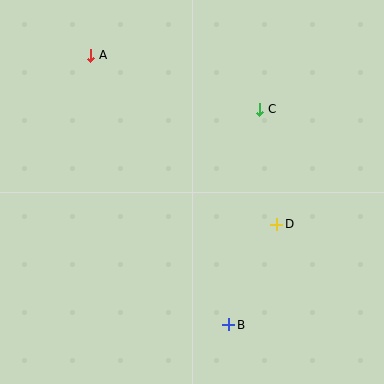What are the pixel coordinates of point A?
Point A is at (91, 55).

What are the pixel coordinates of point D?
Point D is at (277, 224).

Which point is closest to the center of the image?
Point D at (277, 224) is closest to the center.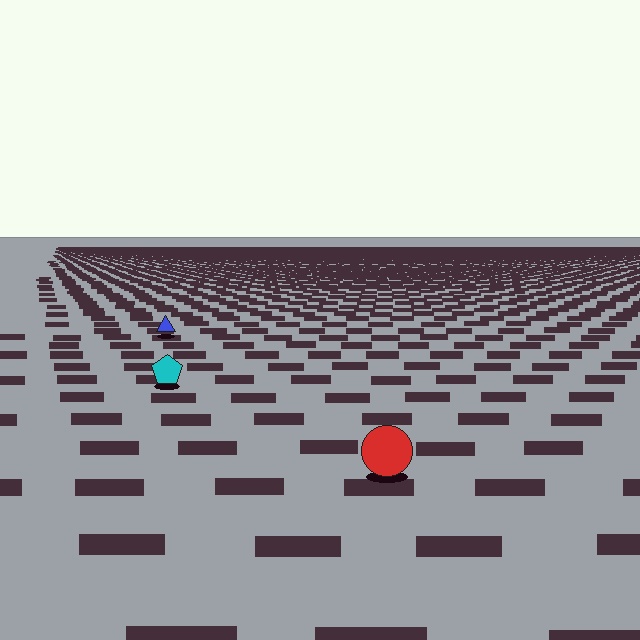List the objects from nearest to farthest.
From nearest to farthest: the red circle, the cyan pentagon, the blue triangle.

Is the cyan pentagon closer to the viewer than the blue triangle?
Yes. The cyan pentagon is closer — you can tell from the texture gradient: the ground texture is coarser near it.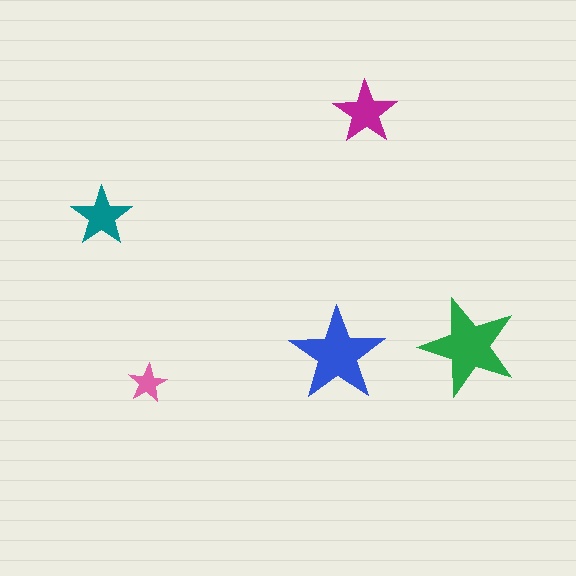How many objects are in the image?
There are 5 objects in the image.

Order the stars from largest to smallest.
the green one, the blue one, the magenta one, the teal one, the pink one.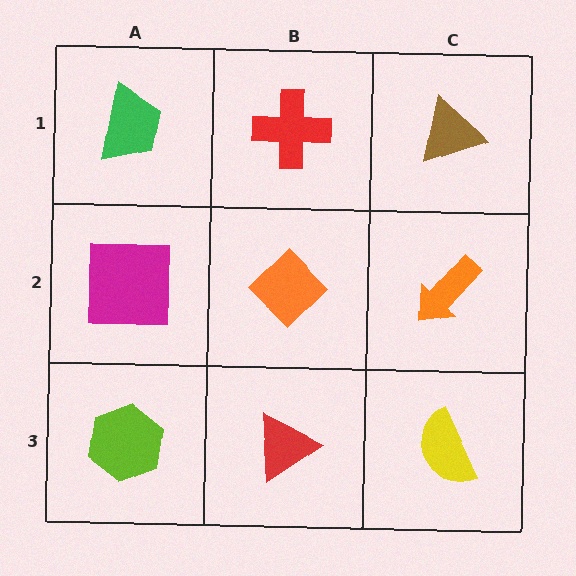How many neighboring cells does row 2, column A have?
3.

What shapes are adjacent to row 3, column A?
A magenta square (row 2, column A), a red triangle (row 3, column B).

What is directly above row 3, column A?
A magenta square.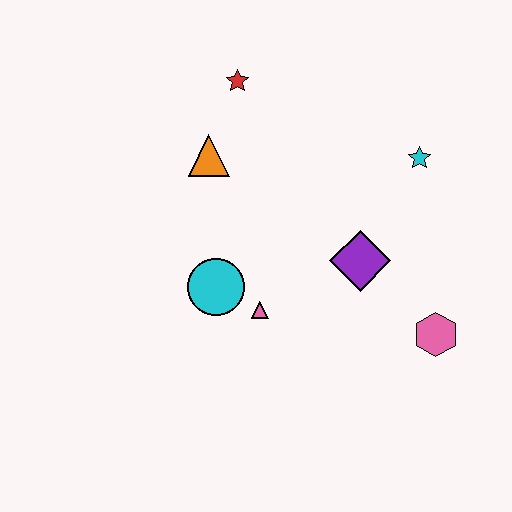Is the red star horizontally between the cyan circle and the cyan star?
Yes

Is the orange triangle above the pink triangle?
Yes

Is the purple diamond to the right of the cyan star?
No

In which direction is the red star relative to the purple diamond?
The red star is above the purple diamond.